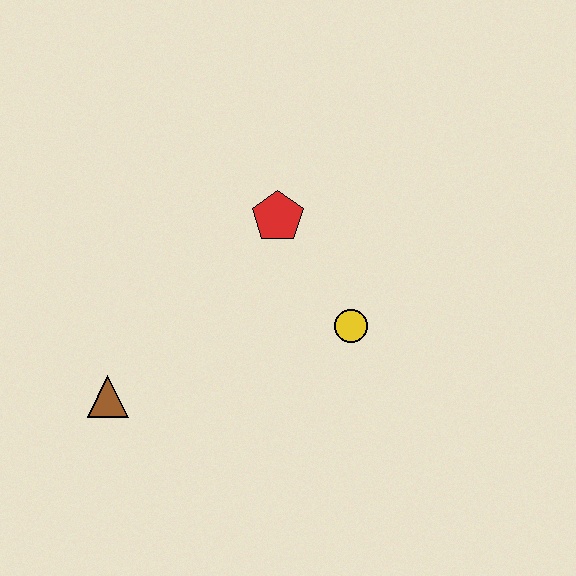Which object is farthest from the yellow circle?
The brown triangle is farthest from the yellow circle.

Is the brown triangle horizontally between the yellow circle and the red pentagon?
No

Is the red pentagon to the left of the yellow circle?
Yes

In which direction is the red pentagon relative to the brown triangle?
The red pentagon is above the brown triangle.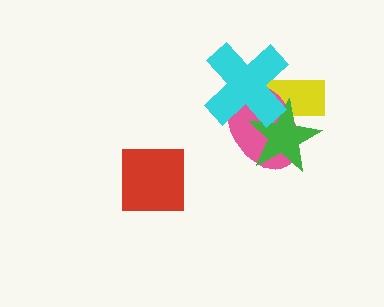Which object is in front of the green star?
The cyan cross is in front of the green star.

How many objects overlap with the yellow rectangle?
3 objects overlap with the yellow rectangle.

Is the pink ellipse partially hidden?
Yes, it is partially covered by another shape.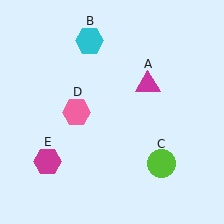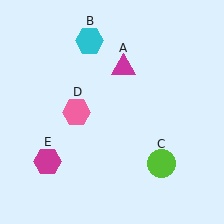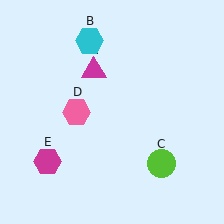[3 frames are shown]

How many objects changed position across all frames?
1 object changed position: magenta triangle (object A).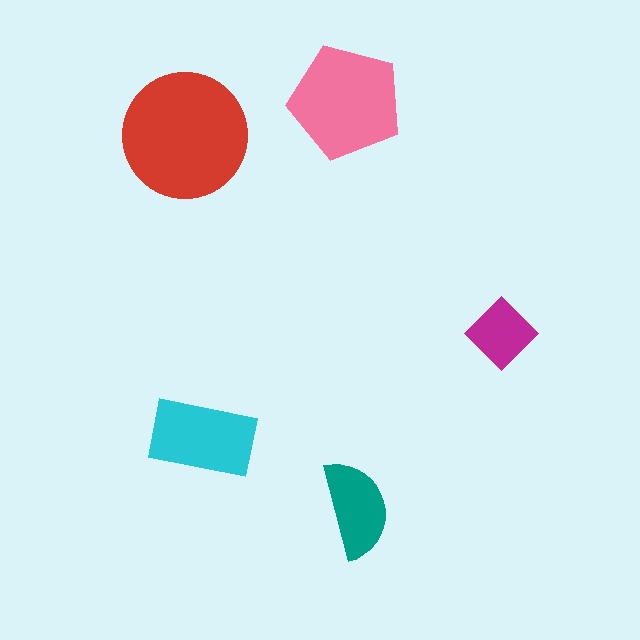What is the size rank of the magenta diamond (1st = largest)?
5th.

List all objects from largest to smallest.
The red circle, the pink pentagon, the cyan rectangle, the teal semicircle, the magenta diamond.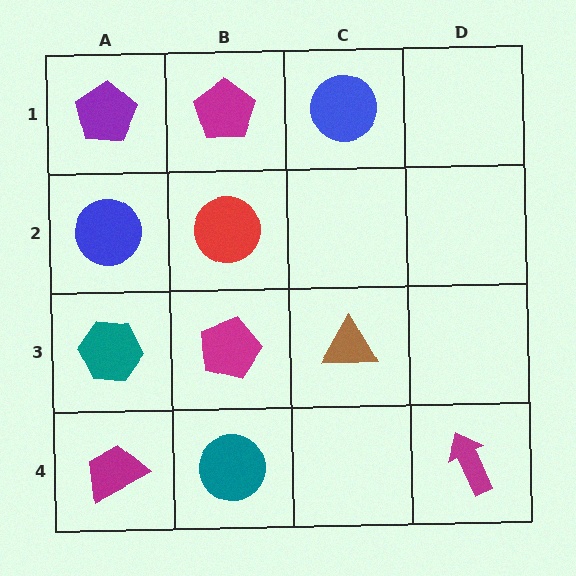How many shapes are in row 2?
2 shapes.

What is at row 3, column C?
A brown triangle.